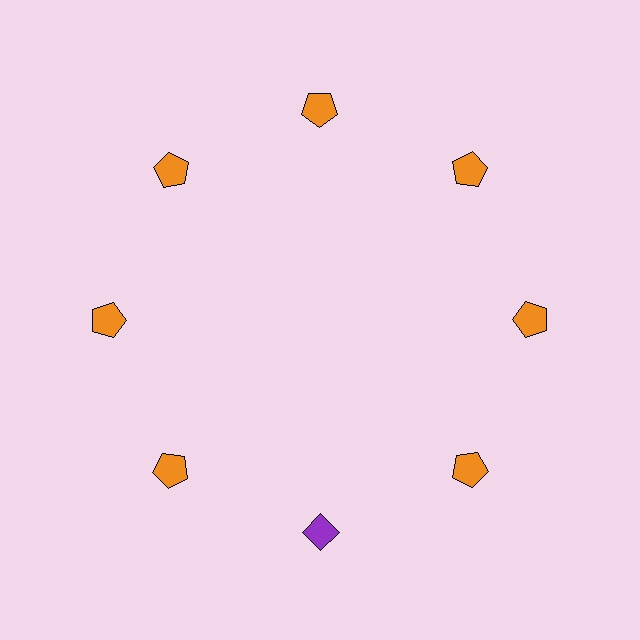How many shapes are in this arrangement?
There are 8 shapes arranged in a ring pattern.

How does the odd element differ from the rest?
It differs in both color (purple instead of orange) and shape (diamond instead of pentagon).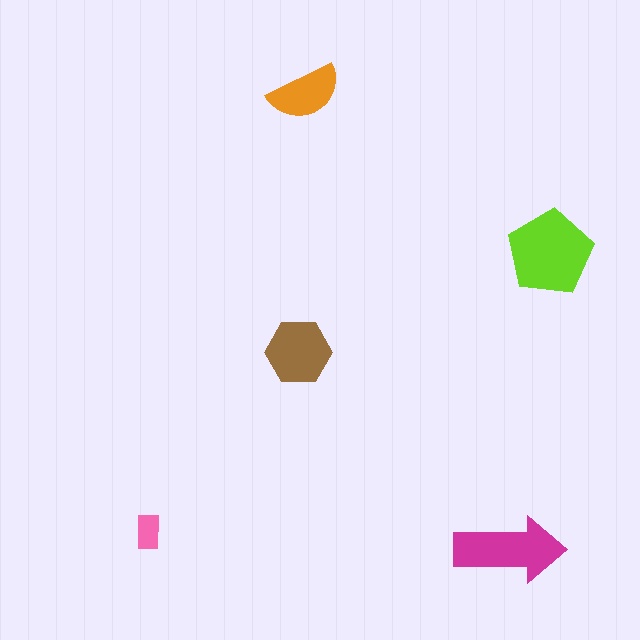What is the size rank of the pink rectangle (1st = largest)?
5th.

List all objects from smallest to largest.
The pink rectangle, the orange semicircle, the brown hexagon, the magenta arrow, the lime pentagon.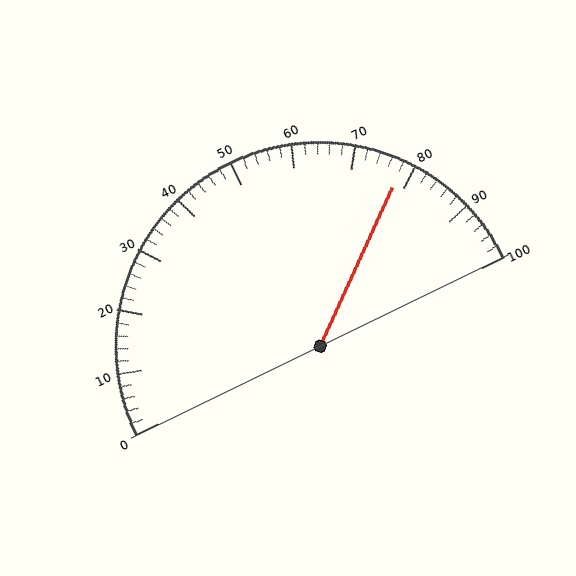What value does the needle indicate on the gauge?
The needle indicates approximately 78.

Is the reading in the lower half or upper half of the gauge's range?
The reading is in the upper half of the range (0 to 100).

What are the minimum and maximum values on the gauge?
The gauge ranges from 0 to 100.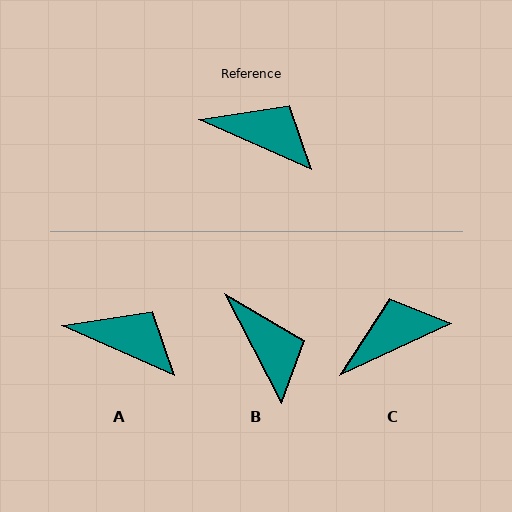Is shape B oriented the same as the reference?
No, it is off by about 39 degrees.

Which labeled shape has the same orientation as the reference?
A.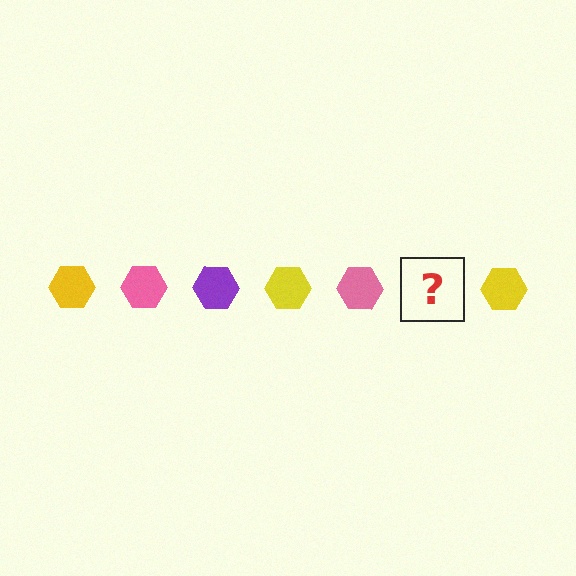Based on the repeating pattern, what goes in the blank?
The blank should be a purple hexagon.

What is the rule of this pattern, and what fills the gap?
The rule is that the pattern cycles through yellow, pink, purple hexagons. The gap should be filled with a purple hexagon.